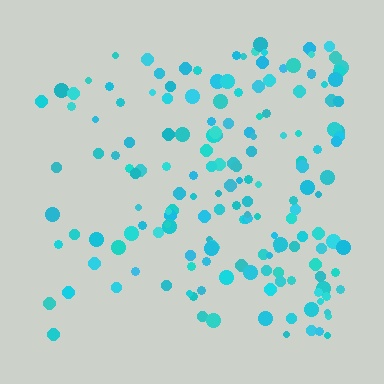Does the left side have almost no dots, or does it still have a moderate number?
Still a moderate number, just noticeably fewer than the right.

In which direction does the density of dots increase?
From left to right, with the right side densest.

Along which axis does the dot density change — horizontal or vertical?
Horizontal.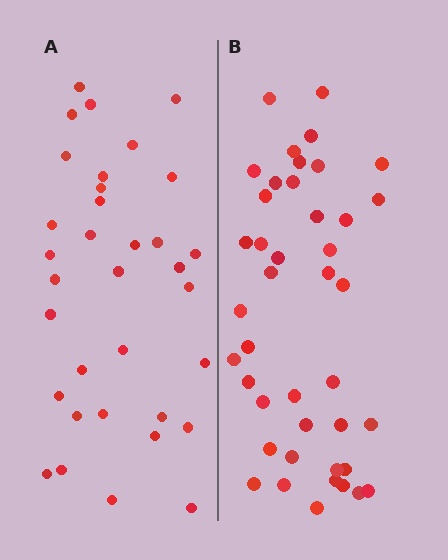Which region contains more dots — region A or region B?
Region B (the right region) has more dots.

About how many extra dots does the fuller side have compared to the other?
Region B has roughly 8 or so more dots than region A.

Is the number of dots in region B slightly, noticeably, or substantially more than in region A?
Region B has only slightly more — the two regions are fairly close. The ratio is roughly 1.2 to 1.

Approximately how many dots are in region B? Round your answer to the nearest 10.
About 40 dots. (The exact count is 42, which rounds to 40.)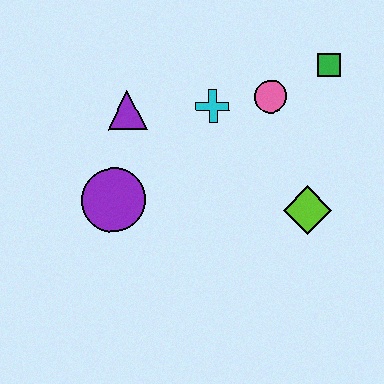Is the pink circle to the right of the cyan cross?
Yes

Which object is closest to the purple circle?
The purple triangle is closest to the purple circle.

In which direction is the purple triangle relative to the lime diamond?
The purple triangle is to the left of the lime diamond.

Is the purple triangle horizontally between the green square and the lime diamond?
No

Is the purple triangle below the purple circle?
No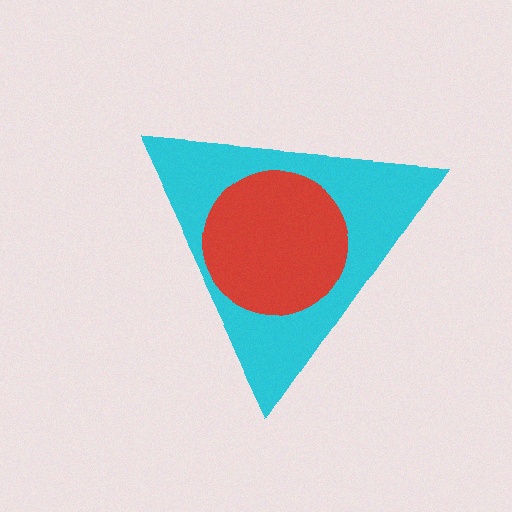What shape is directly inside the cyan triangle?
The red circle.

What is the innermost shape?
The red circle.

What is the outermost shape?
The cyan triangle.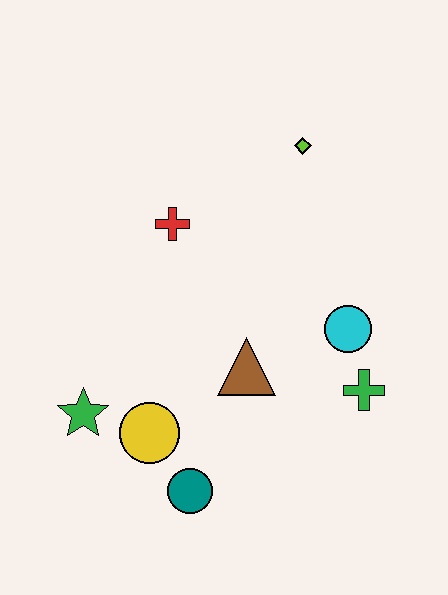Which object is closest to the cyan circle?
The green cross is closest to the cyan circle.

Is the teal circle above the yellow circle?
No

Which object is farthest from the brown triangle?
The lime diamond is farthest from the brown triangle.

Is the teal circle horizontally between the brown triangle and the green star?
Yes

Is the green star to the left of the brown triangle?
Yes